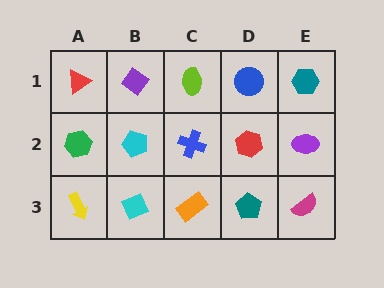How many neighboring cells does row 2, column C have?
4.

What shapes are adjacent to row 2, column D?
A blue circle (row 1, column D), a teal pentagon (row 3, column D), a blue cross (row 2, column C), a purple ellipse (row 2, column E).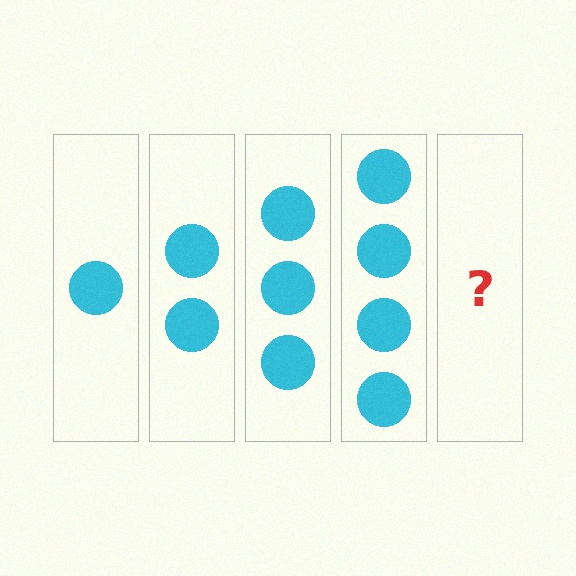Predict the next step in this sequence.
The next step is 5 circles.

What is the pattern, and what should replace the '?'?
The pattern is that each step adds one more circle. The '?' should be 5 circles.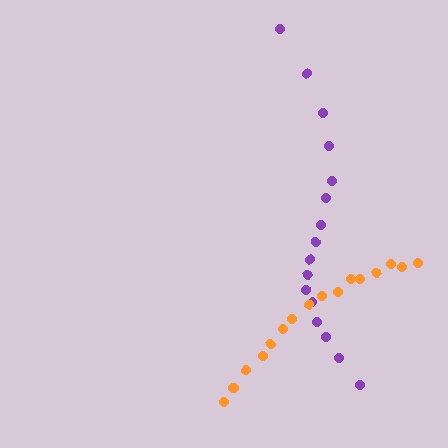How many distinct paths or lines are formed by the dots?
There are 2 distinct paths.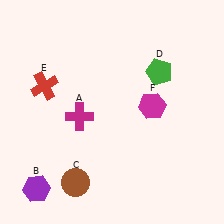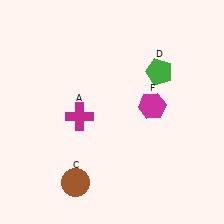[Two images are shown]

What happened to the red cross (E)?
The red cross (E) was removed in Image 2. It was in the top-left area of Image 1.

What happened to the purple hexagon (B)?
The purple hexagon (B) was removed in Image 2. It was in the bottom-left area of Image 1.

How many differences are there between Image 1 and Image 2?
There are 2 differences between the two images.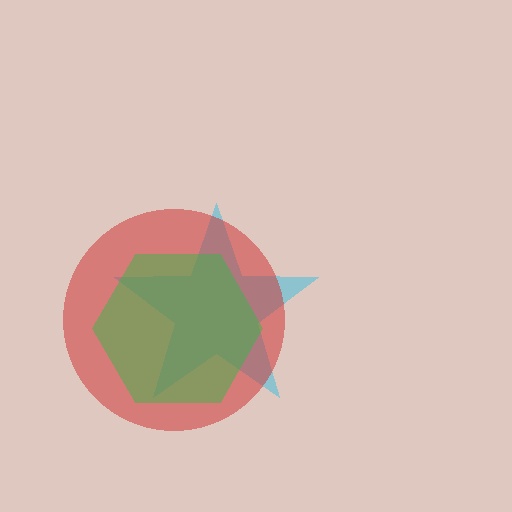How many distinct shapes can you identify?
There are 3 distinct shapes: a cyan star, a red circle, a green hexagon.